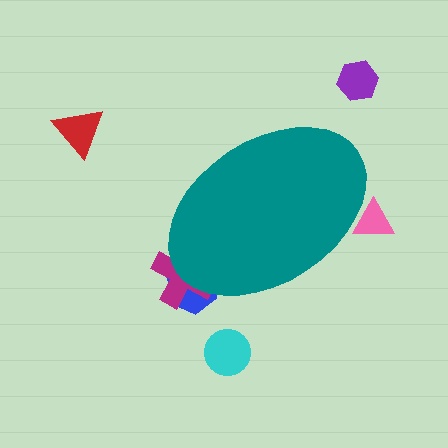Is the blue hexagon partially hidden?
Yes, the blue hexagon is partially hidden behind the teal ellipse.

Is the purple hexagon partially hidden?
No, the purple hexagon is fully visible.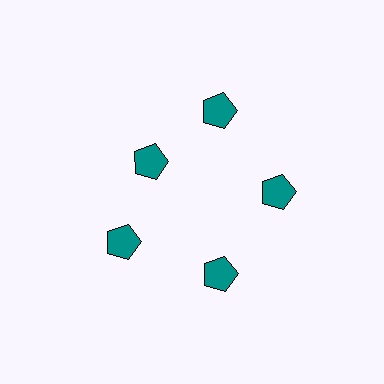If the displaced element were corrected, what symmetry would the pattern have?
It would have 5-fold rotational symmetry — the pattern would map onto itself every 72 degrees.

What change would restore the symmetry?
The symmetry would be restored by moving it outward, back onto the ring so that all 5 pentagons sit at equal angles and equal distance from the center.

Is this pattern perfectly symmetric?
No. The 5 teal pentagons are arranged in a ring, but one element near the 10 o'clock position is pulled inward toward the center, breaking the 5-fold rotational symmetry.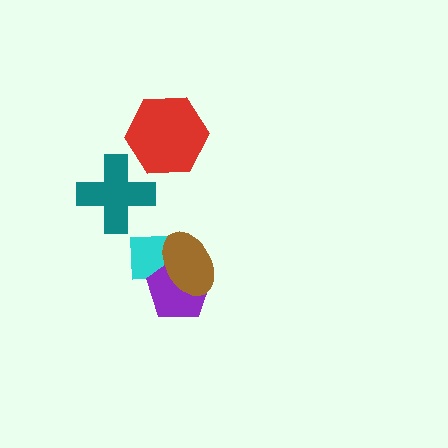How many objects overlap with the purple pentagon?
2 objects overlap with the purple pentagon.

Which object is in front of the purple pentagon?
The brown ellipse is in front of the purple pentagon.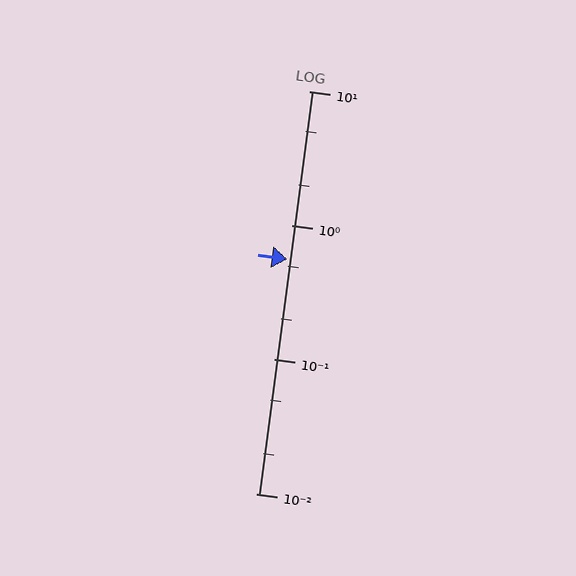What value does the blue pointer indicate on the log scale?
The pointer indicates approximately 0.56.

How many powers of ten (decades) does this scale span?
The scale spans 3 decades, from 0.01 to 10.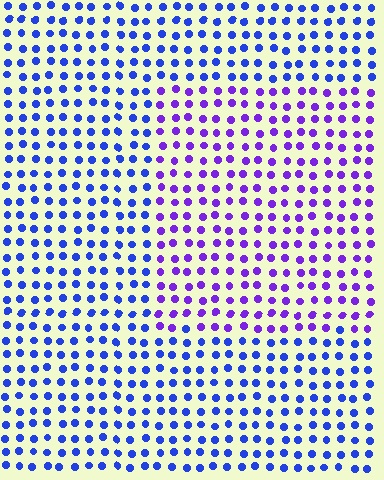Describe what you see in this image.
The image is filled with small blue elements in a uniform arrangement. A rectangle-shaped region is visible where the elements are tinted to a slightly different hue, forming a subtle color boundary.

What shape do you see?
I see a rectangle.